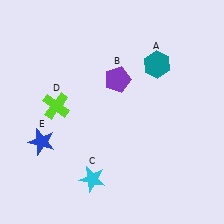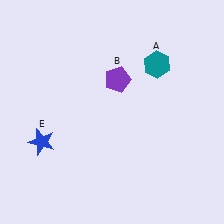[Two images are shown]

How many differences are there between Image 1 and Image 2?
There are 2 differences between the two images.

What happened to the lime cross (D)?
The lime cross (D) was removed in Image 2. It was in the top-left area of Image 1.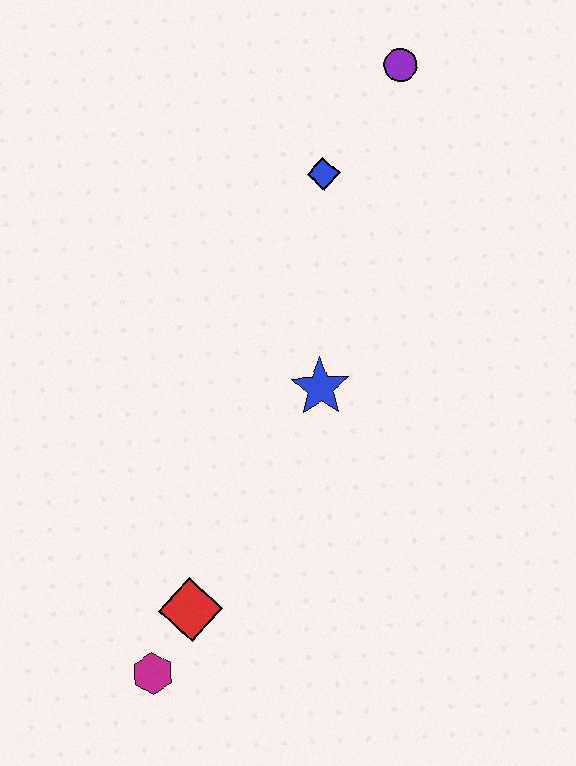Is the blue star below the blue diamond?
Yes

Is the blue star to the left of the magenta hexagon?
No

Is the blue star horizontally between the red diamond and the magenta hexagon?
No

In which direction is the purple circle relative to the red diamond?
The purple circle is above the red diamond.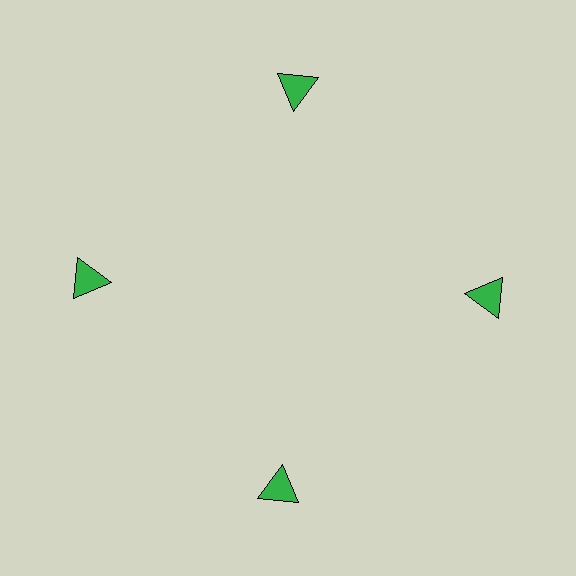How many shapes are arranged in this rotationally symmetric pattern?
There are 4 shapes, arranged in 4 groups of 1.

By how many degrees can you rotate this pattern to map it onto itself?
The pattern maps onto itself every 90 degrees of rotation.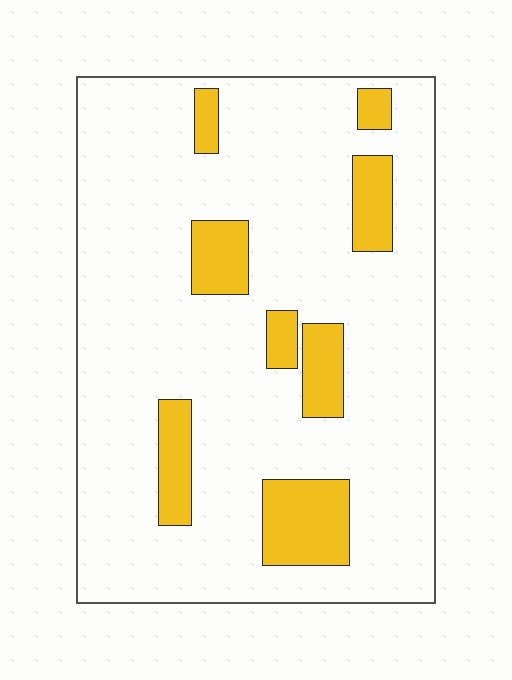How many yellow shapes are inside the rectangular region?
8.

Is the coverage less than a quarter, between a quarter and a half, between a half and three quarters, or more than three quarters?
Less than a quarter.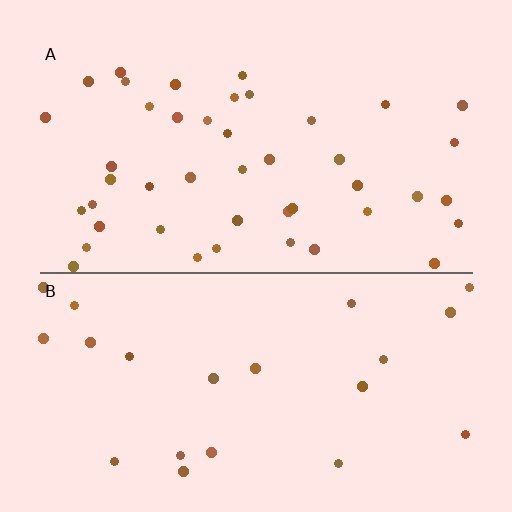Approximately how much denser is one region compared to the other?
Approximately 2.0× — region A over region B.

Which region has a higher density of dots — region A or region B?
A (the top).